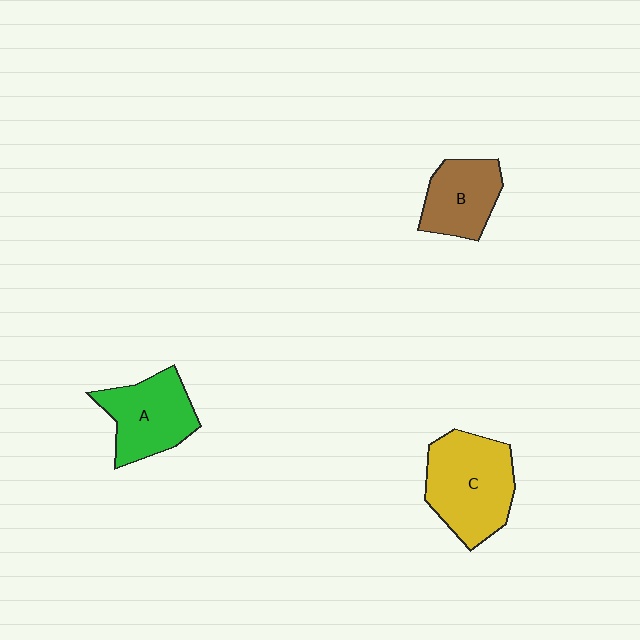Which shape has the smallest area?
Shape B (brown).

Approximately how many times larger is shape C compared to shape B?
Approximately 1.5 times.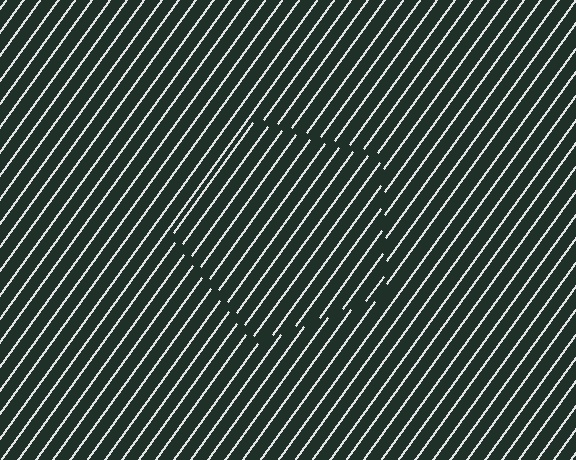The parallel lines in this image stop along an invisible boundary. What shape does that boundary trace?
An illusory pentagon. The interior of the shape contains the same grating, shifted by half a period — the contour is defined by the phase discontinuity where line-ends from the inner and outer gratings abut.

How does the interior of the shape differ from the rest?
The interior of the shape contains the same grating, shifted by half a period — the contour is defined by the phase discontinuity where line-ends from the inner and outer gratings abut.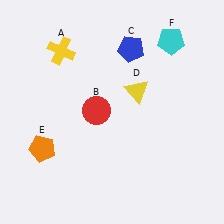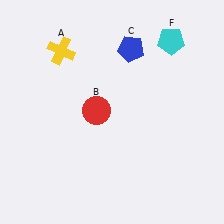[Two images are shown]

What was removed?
The orange pentagon (E), the yellow triangle (D) were removed in Image 2.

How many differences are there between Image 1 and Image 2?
There are 2 differences between the two images.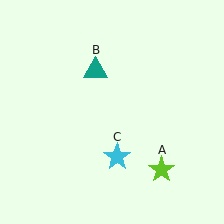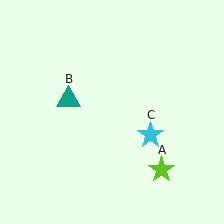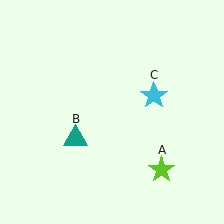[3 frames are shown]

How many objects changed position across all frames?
2 objects changed position: teal triangle (object B), cyan star (object C).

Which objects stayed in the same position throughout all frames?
Lime star (object A) remained stationary.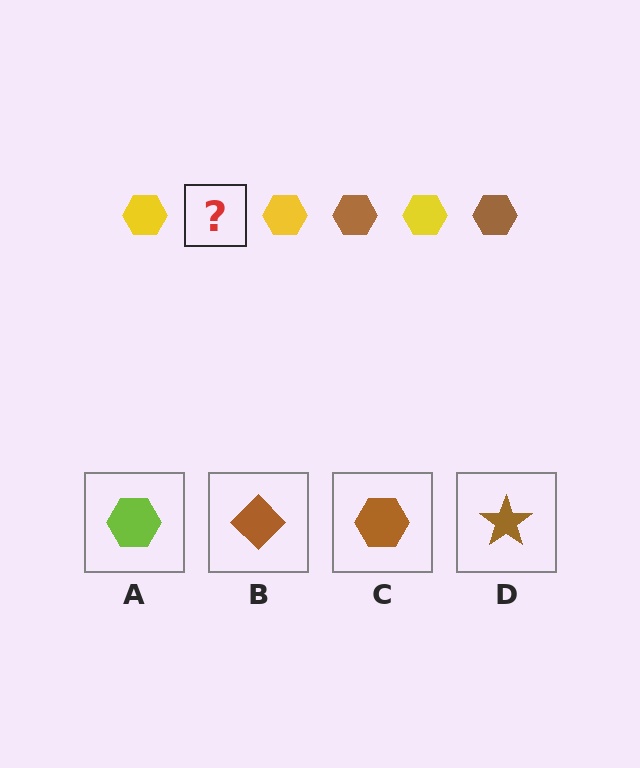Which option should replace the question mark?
Option C.